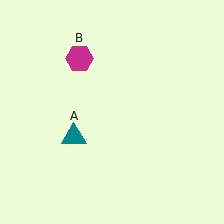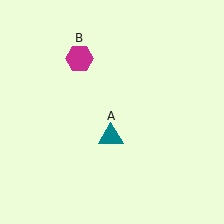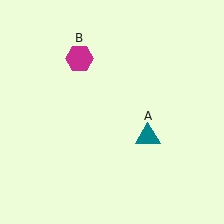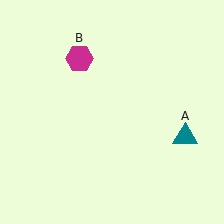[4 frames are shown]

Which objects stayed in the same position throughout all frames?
Magenta hexagon (object B) remained stationary.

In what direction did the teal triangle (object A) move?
The teal triangle (object A) moved right.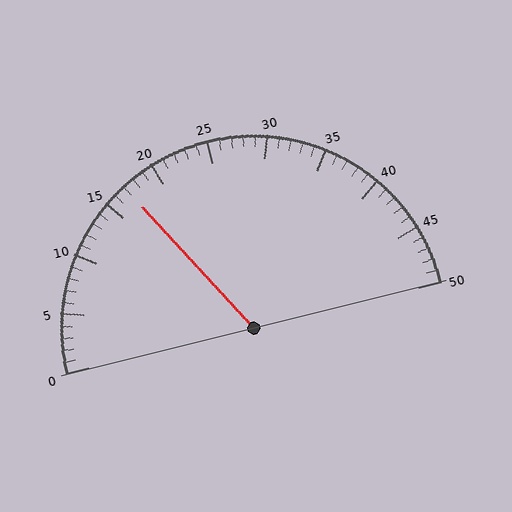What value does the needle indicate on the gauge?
The needle indicates approximately 17.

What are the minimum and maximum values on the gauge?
The gauge ranges from 0 to 50.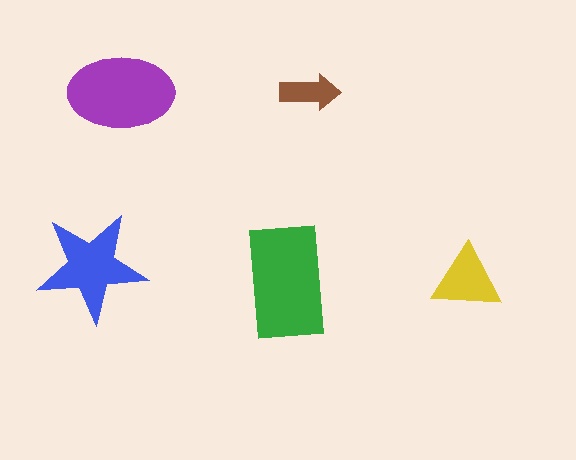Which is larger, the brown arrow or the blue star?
The blue star.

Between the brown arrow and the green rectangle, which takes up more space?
The green rectangle.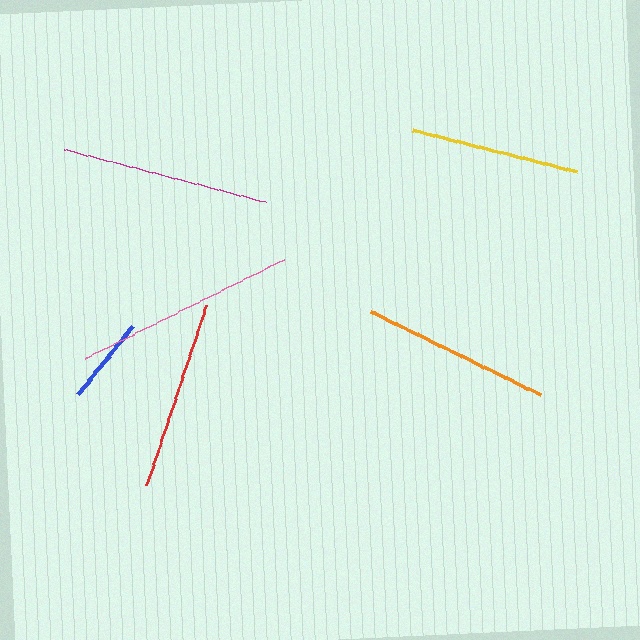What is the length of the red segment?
The red segment is approximately 190 pixels long.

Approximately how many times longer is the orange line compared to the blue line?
The orange line is approximately 2.2 times the length of the blue line.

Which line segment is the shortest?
The blue line is the shortest at approximately 88 pixels.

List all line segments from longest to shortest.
From longest to shortest: pink, magenta, red, orange, yellow, blue.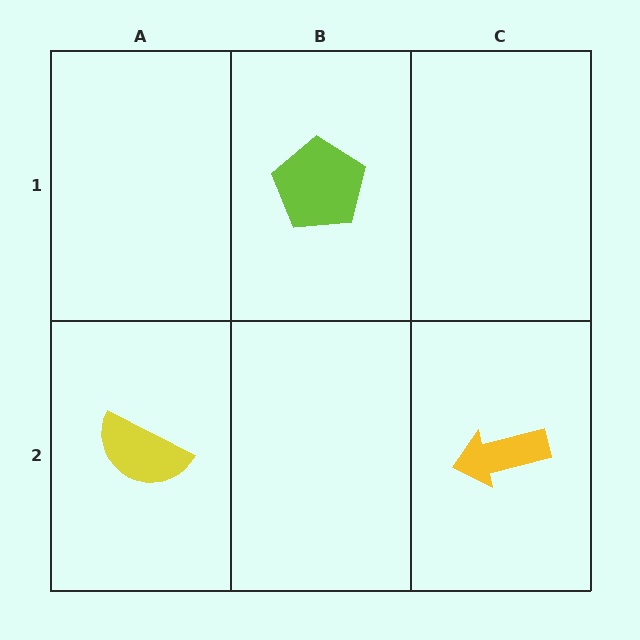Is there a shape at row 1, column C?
No, that cell is empty.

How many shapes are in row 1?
1 shape.